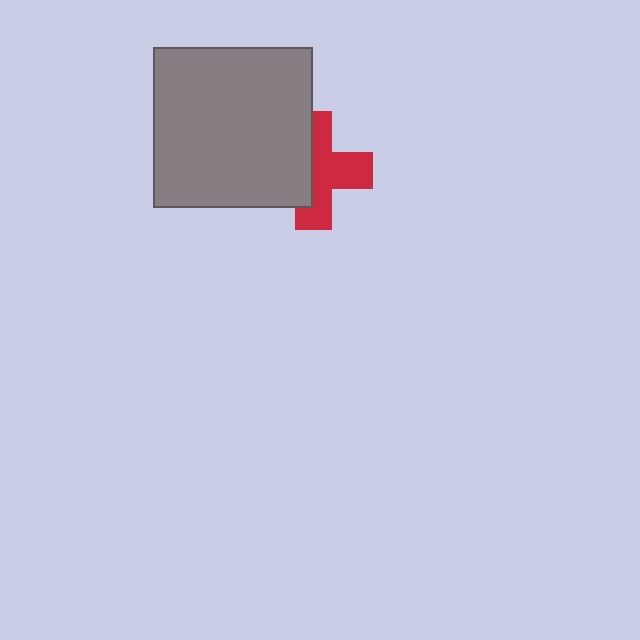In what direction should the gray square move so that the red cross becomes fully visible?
The gray square should move left. That is the shortest direction to clear the overlap and leave the red cross fully visible.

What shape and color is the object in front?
The object in front is a gray square.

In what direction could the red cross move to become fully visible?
The red cross could move right. That would shift it out from behind the gray square entirely.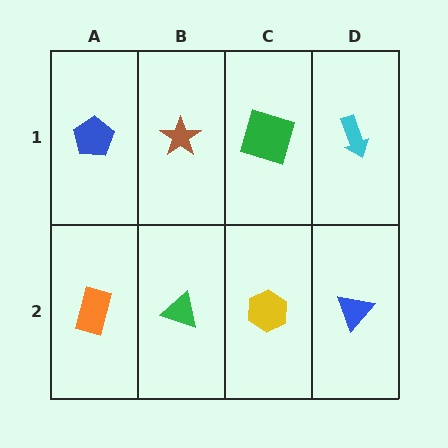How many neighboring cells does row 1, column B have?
3.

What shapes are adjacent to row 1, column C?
A yellow hexagon (row 2, column C), a brown star (row 1, column B), a cyan arrow (row 1, column D).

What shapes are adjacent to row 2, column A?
A blue pentagon (row 1, column A), a green triangle (row 2, column B).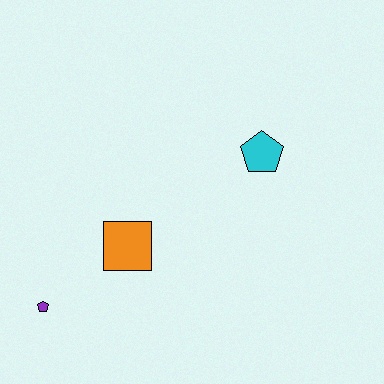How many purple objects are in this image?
There is 1 purple object.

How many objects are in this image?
There are 3 objects.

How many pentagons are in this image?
There are 2 pentagons.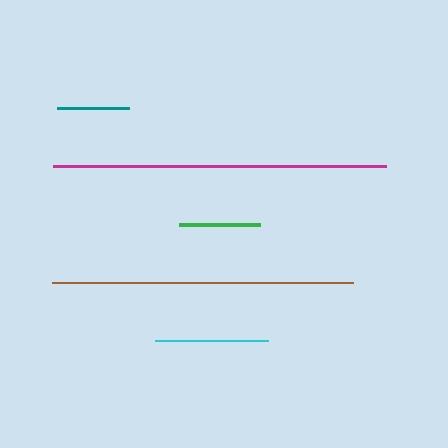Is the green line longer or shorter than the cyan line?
The cyan line is longer than the green line.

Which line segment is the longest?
The magenta line is the longest at approximately 333 pixels.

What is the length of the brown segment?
The brown segment is approximately 301 pixels long.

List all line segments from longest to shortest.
From longest to shortest: magenta, brown, cyan, green, teal.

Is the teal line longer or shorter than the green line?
The green line is longer than the teal line.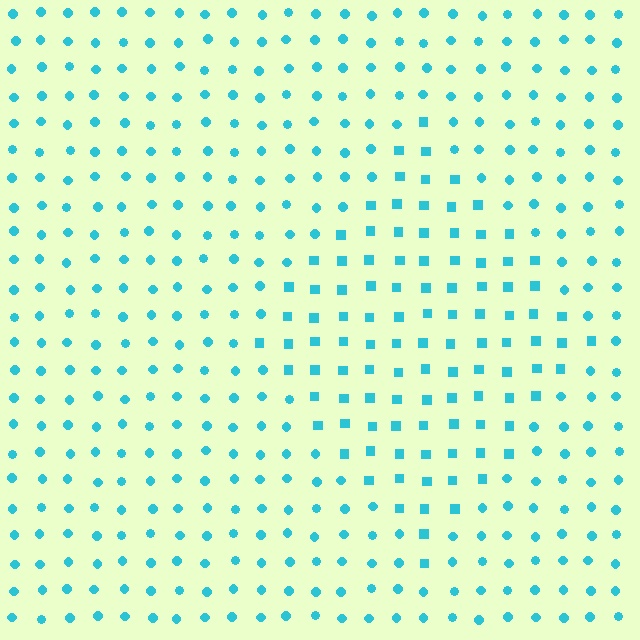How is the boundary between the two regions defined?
The boundary is defined by a change in element shape: squares inside vs. circles outside. All elements share the same color and spacing.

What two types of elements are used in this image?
The image uses squares inside the diamond region and circles outside it.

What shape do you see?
I see a diamond.